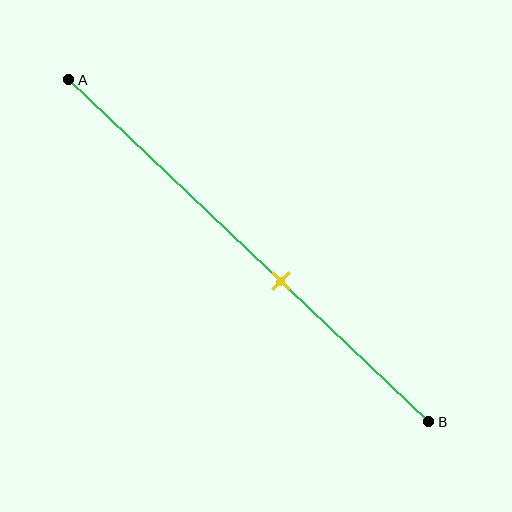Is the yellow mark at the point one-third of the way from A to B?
No, the mark is at about 60% from A, not at the 33% one-third point.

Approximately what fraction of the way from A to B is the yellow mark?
The yellow mark is approximately 60% of the way from A to B.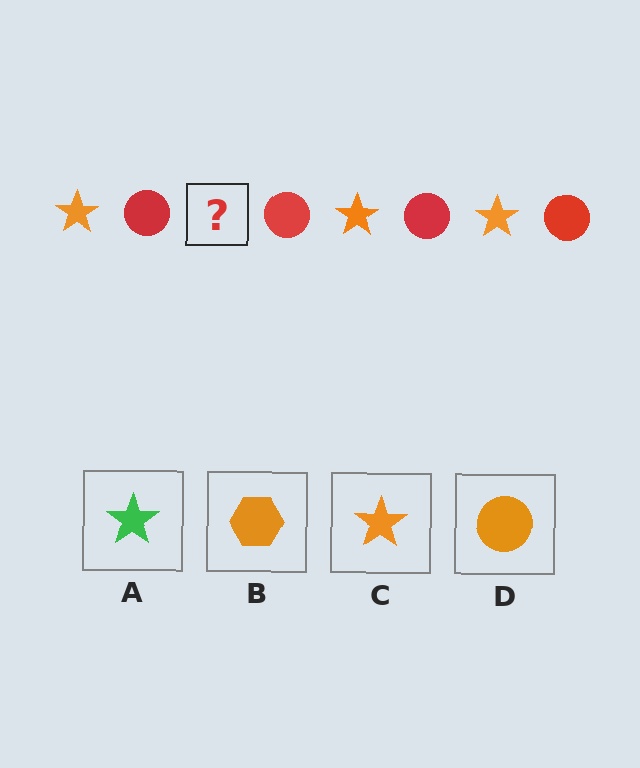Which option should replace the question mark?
Option C.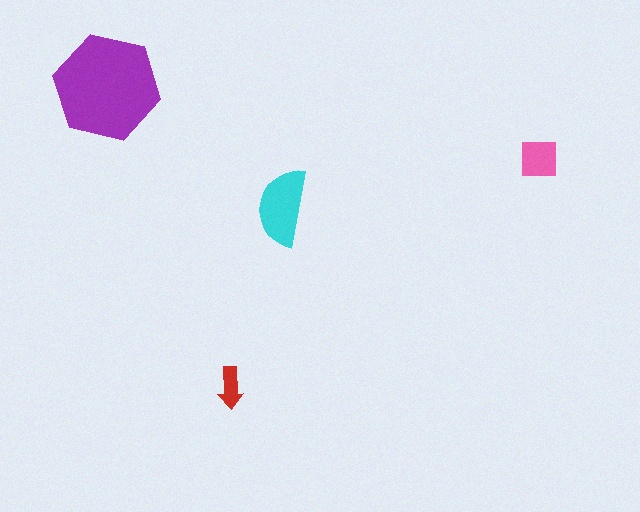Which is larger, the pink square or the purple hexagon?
The purple hexagon.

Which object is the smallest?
The red arrow.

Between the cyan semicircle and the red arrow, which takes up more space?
The cyan semicircle.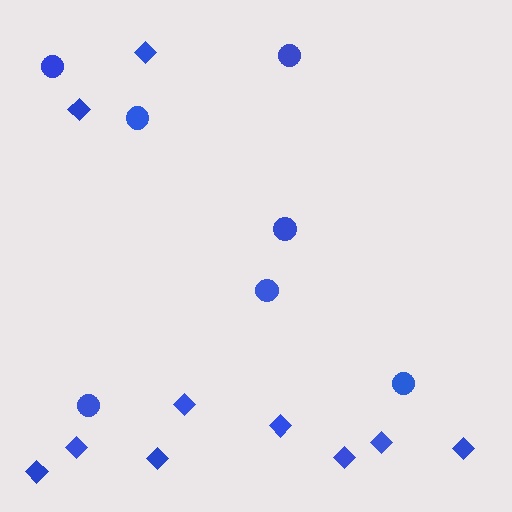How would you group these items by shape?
There are 2 groups: one group of circles (7) and one group of diamonds (10).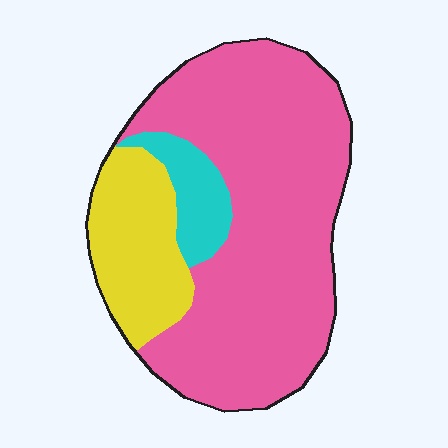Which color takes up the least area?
Cyan, at roughly 10%.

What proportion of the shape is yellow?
Yellow covers around 20% of the shape.